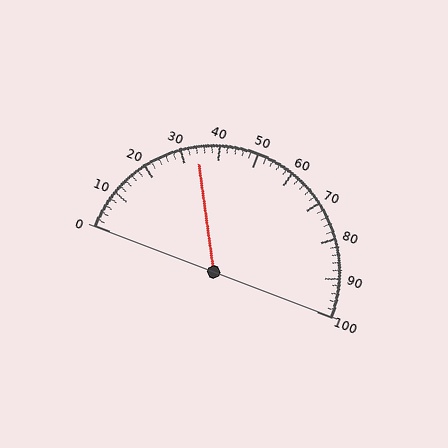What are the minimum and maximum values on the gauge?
The gauge ranges from 0 to 100.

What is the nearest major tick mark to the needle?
The nearest major tick mark is 30.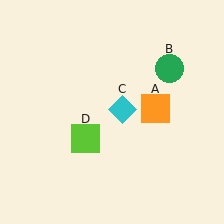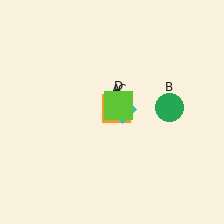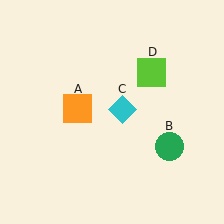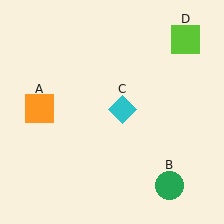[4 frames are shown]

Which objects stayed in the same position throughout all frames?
Cyan diamond (object C) remained stationary.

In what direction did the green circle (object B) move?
The green circle (object B) moved down.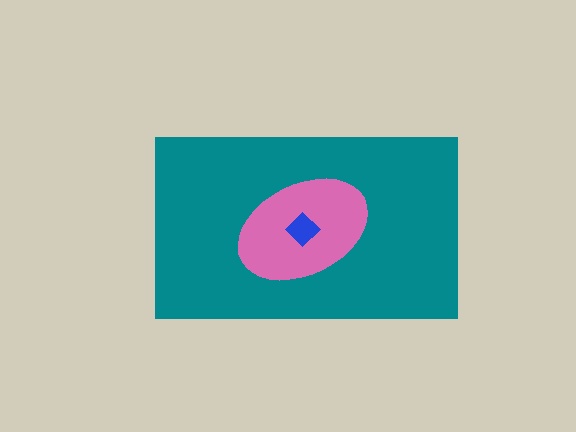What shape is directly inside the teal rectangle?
The pink ellipse.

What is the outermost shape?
The teal rectangle.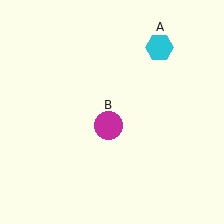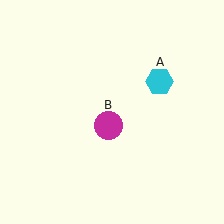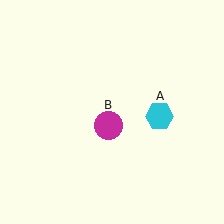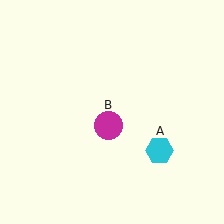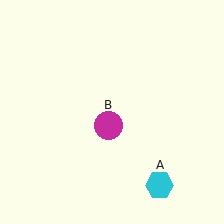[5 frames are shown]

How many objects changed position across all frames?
1 object changed position: cyan hexagon (object A).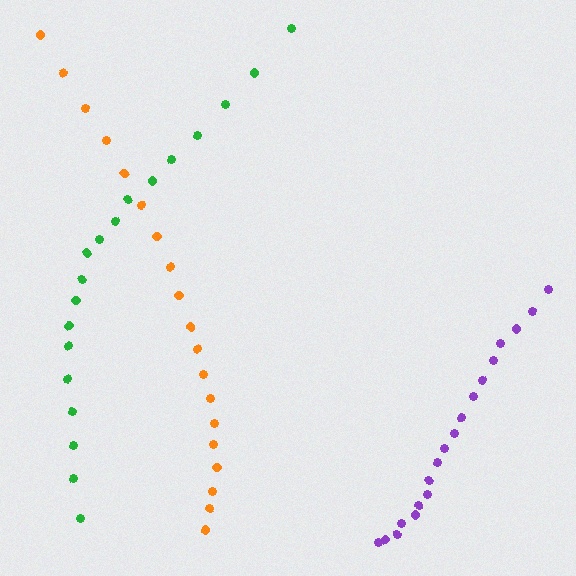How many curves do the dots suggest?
There are 3 distinct paths.